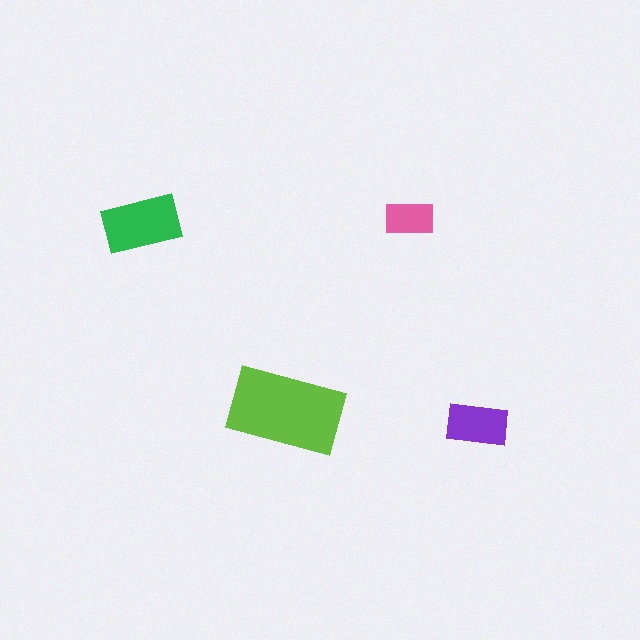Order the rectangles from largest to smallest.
the lime one, the green one, the purple one, the pink one.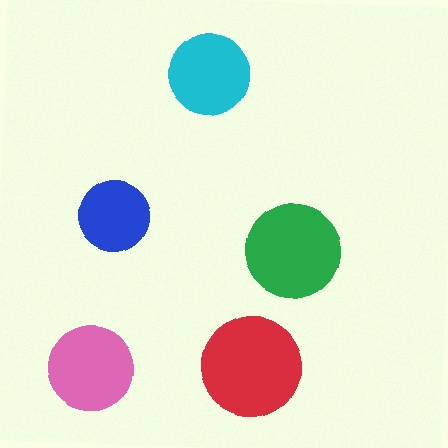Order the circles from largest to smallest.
the red one, the green one, the pink one, the cyan one, the blue one.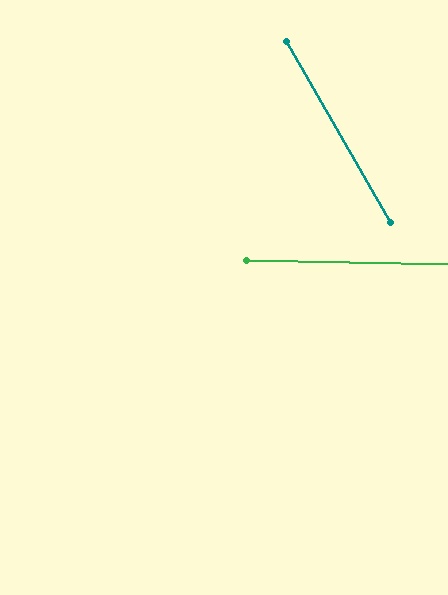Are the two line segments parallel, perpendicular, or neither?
Neither parallel nor perpendicular — they differ by about 59°.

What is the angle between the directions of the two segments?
Approximately 59 degrees.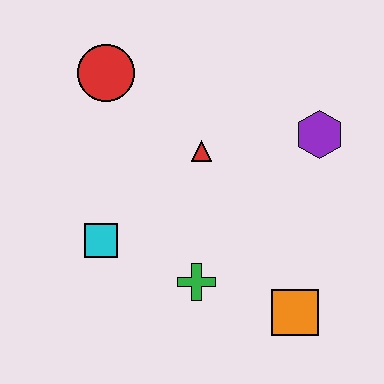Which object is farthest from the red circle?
The orange square is farthest from the red circle.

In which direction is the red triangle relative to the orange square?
The red triangle is above the orange square.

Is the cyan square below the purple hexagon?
Yes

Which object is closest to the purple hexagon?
The red triangle is closest to the purple hexagon.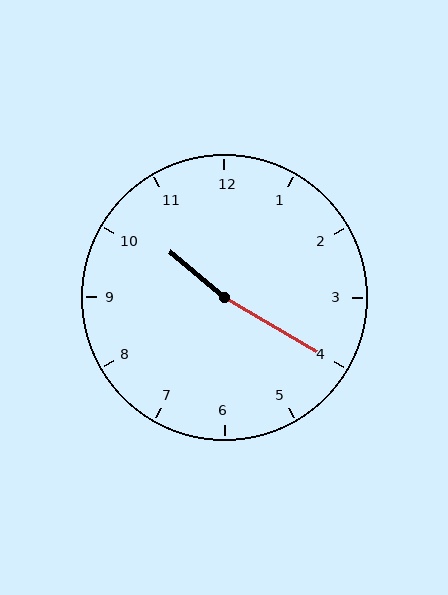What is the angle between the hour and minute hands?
Approximately 170 degrees.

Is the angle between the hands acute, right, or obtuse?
It is obtuse.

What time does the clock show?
10:20.